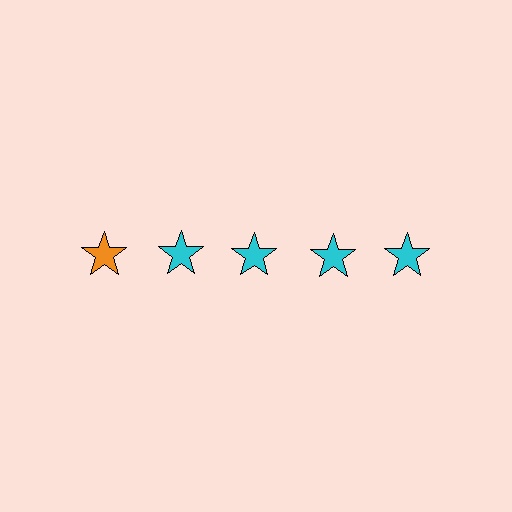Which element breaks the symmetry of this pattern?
The orange star in the top row, leftmost column breaks the symmetry. All other shapes are cyan stars.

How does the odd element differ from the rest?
It has a different color: orange instead of cyan.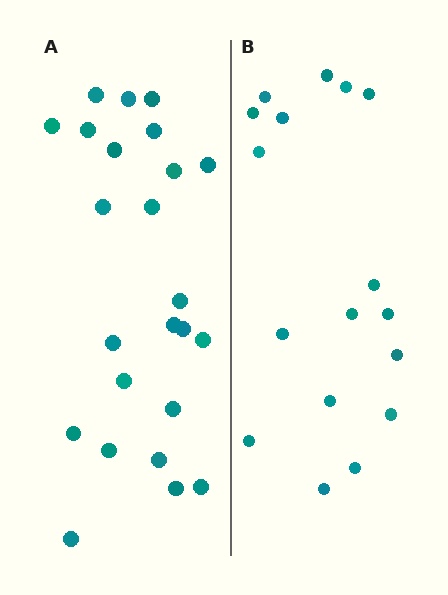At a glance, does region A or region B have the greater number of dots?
Region A (the left region) has more dots.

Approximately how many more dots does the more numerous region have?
Region A has roughly 8 or so more dots than region B.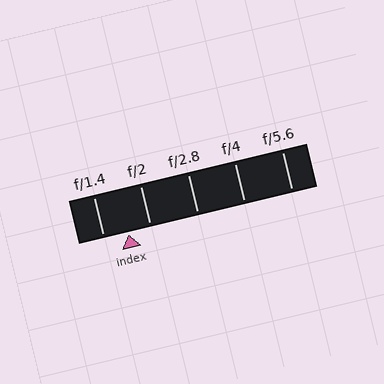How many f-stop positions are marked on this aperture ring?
There are 5 f-stop positions marked.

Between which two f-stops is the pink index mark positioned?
The index mark is between f/1.4 and f/2.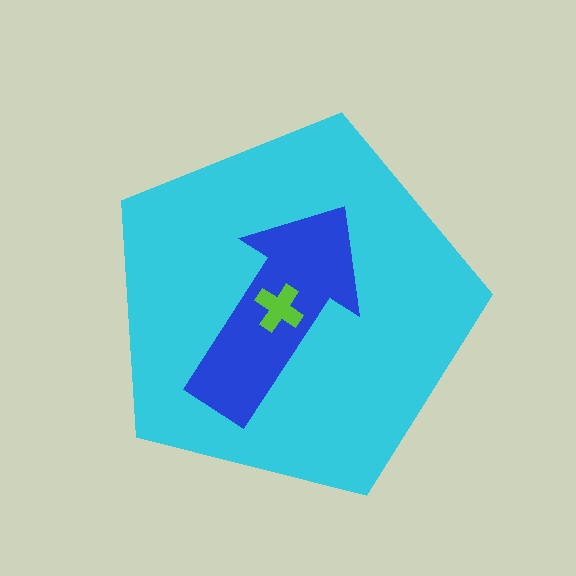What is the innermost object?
The lime cross.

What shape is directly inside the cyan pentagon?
The blue arrow.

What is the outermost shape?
The cyan pentagon.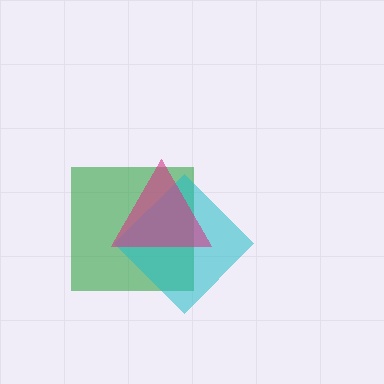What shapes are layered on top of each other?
The layered shapes are: a green square, a cyan diamond, a magenta triangle.